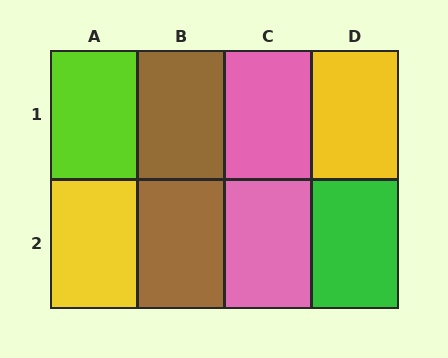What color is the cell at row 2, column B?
Brown.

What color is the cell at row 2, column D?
Green.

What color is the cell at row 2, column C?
Pink.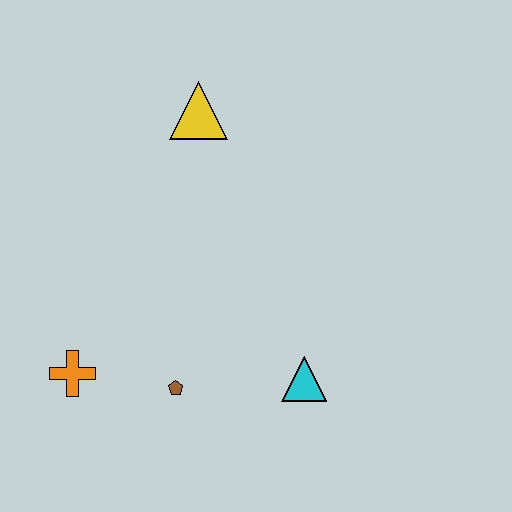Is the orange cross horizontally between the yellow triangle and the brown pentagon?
No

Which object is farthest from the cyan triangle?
The yellow triangle is farthest from the cyan triangle.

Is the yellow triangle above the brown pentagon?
Yes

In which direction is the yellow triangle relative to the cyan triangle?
The yellow triangle is above the cyan triangle.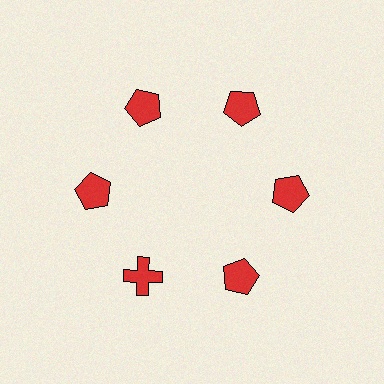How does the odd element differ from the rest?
It has a different shape: cross instead of pentagon.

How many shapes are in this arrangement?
There are 6 shapes arranged in a ring pattern.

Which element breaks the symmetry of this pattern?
The red cross at roughly the 7 o'clock position breaks the symmetry. All other shapes are red pentagons.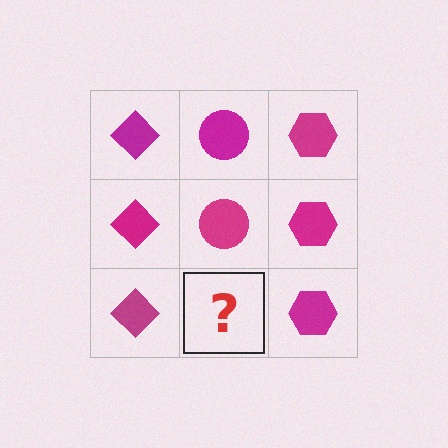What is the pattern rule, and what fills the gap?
The rule is that each column has a consistent shape. The gap should be filled with a magenta circle.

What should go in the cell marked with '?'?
The missing cell should contain a magenta circle.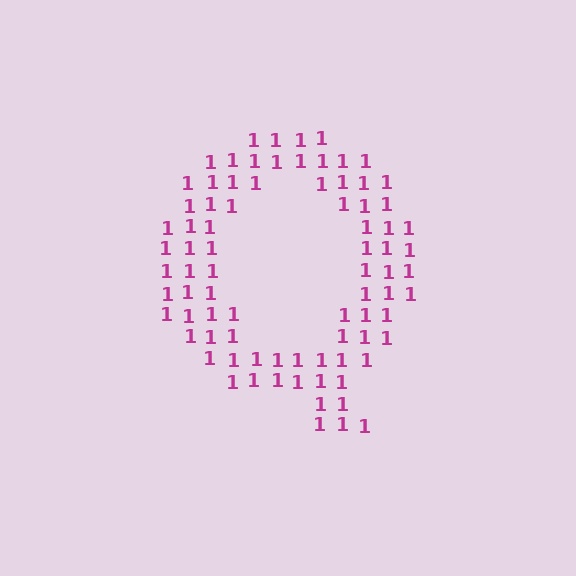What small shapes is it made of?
It is made of small digit 1's.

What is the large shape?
The large shape is the letter Q.